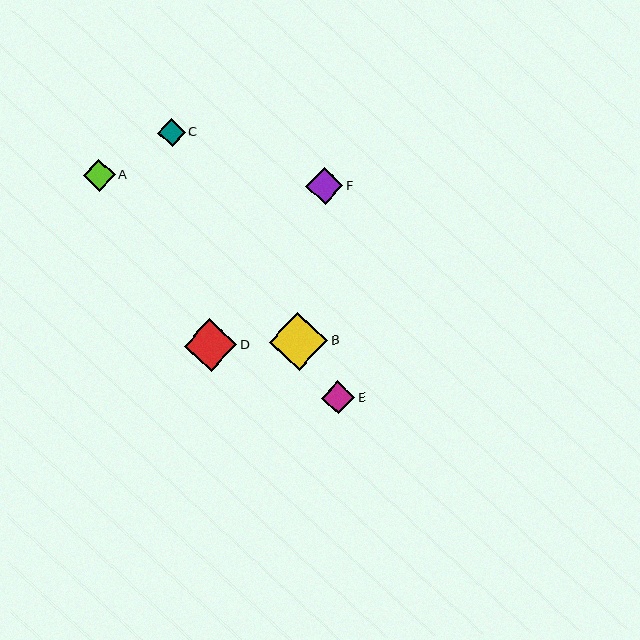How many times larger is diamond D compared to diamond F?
Diamond D is approximately 1.4 times the size of diamond F.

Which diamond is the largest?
Diamond B is the largest with a size of approximately 58 pixels.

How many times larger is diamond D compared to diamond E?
Diamond D is approximately 1.6 times the size of diamond E.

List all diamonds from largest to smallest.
From largest to smallest: B, D, F, E, A, C.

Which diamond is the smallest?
Diamond C is the smallest with a size of approximately 28 pixels.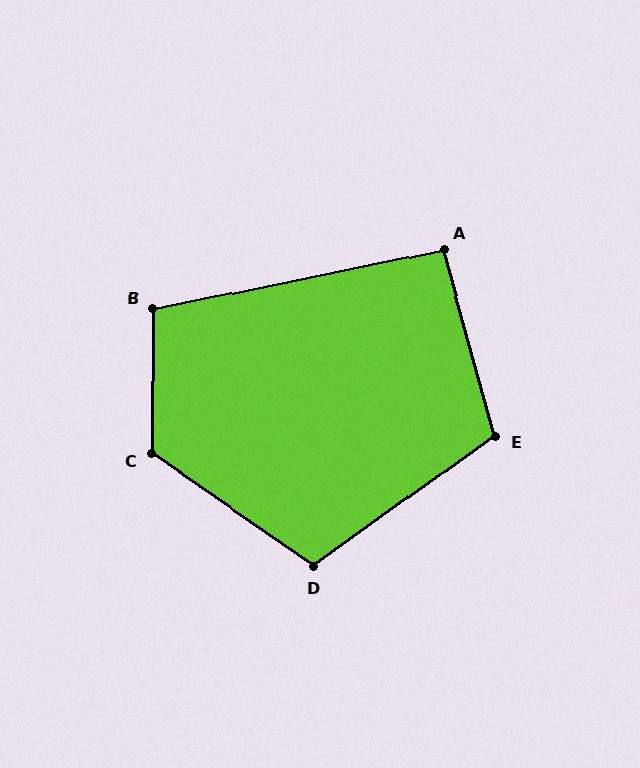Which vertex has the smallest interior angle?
A, at approximately 94 degrees.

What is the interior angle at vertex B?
Approximately 102 degrees (obtuse).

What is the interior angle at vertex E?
Approximately 110 degrees (obtuse).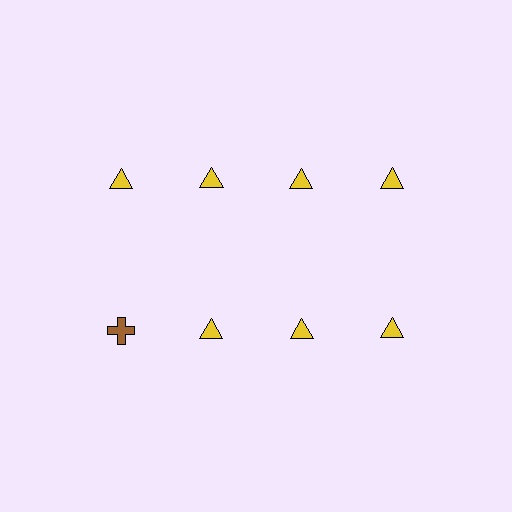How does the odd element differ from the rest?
It differs in both color (brown instead of yellow) and shape (cross instead of triangle).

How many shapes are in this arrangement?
There are 8 shapes arranged in a grid pattern.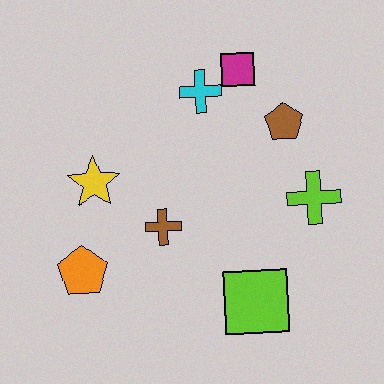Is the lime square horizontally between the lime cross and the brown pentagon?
No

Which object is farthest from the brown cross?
The magenta square is farthest from the brown cross.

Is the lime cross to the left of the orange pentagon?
No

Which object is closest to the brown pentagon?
The magenta square is closest to the brown pentagon.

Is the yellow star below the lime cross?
No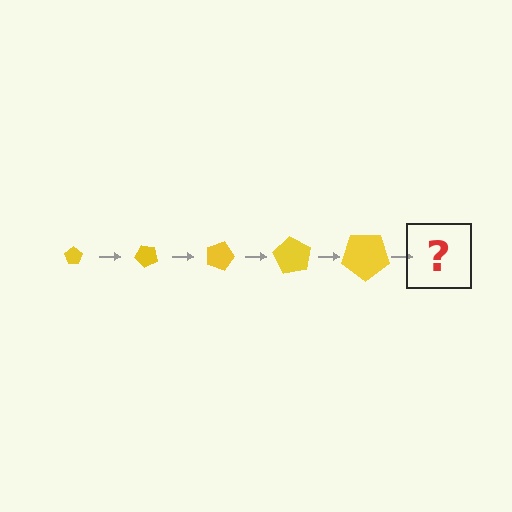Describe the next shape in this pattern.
It should be a pentagon, larger than the previous one and rotated 225 degrees from the start.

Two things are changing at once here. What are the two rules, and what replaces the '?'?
The two rules are that the pentagon grows larger each step and it rotates 45 degrees each step. The '?' should be a pentagon, larger than the previous one and rotated 225 degrees from the start.